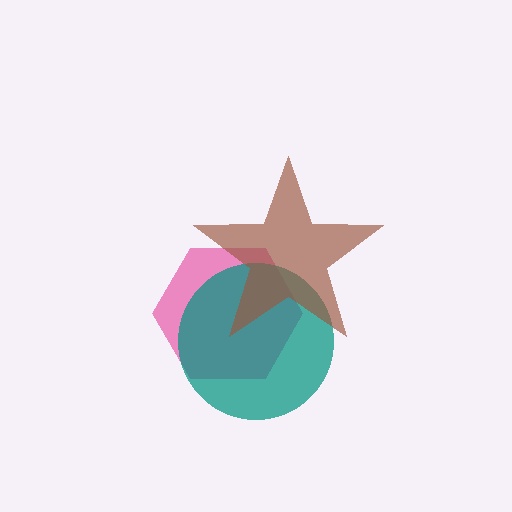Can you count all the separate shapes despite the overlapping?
Yes, there are 3 separate shapes.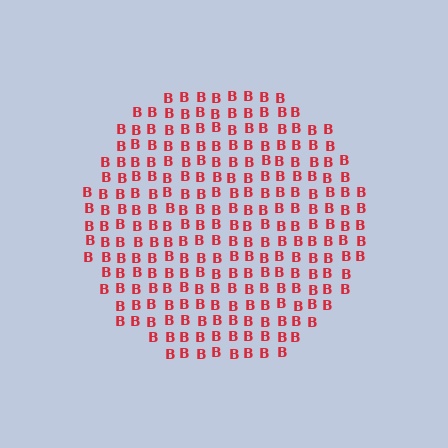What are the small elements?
The small elements are letter B's.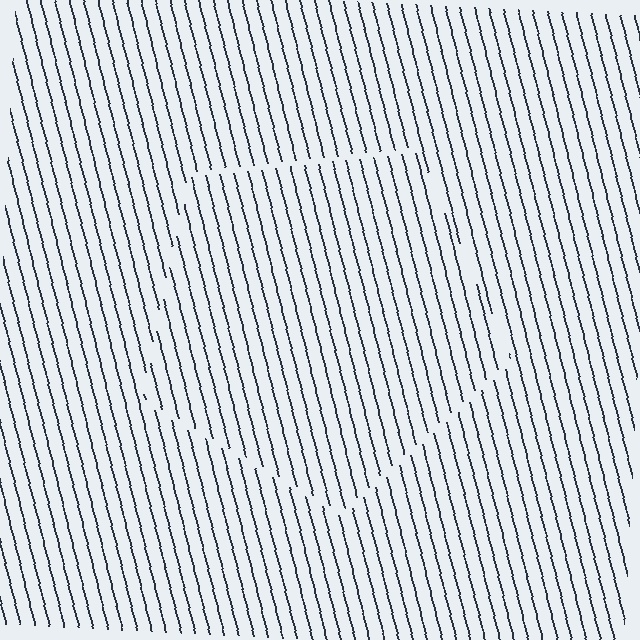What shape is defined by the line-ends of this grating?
An illusory pentagon. The interior of the shape contains the same grating, shifted by half a period — the contour is defined by the phase discontinuity where line-ends from the inner and outer gratings abut.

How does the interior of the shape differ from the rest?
The interior of the shape contains the same grating, shifted by half a period — the contour is defined by the phase discontinuity where line-ends from the inner and outer gratings abut.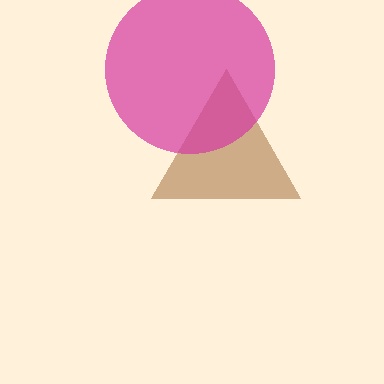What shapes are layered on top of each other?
The layered shapes are: a brown triangle, a magenta circle.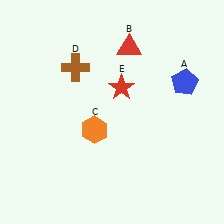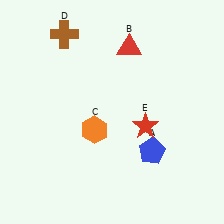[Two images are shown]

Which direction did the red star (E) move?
The red star (E) moved down.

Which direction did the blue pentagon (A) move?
The blue pentagon (A) moved down.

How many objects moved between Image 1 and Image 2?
3 objects moved between the two images.